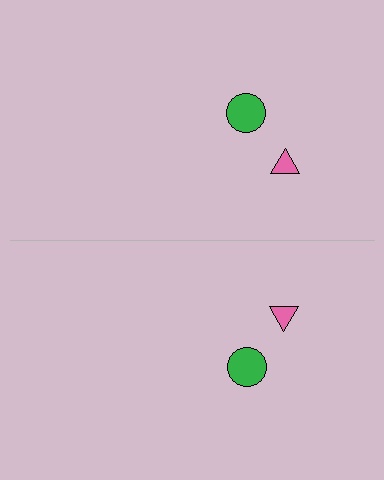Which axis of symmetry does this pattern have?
The pattern has a horizontal axis of symmetry running through the center of the image.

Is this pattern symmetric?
Yes, this pattern has bilateral (reflection) symmetry.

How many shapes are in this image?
There are 4 shapes in this image.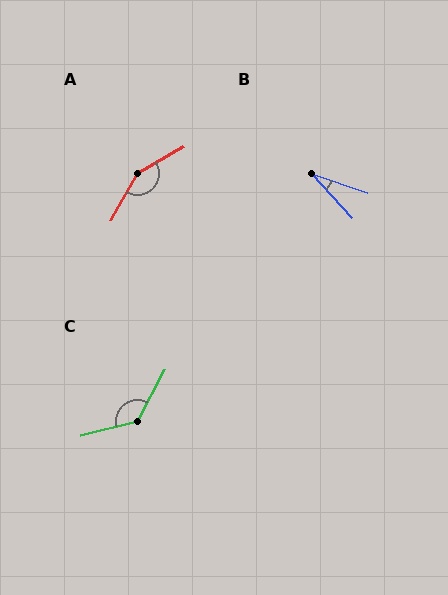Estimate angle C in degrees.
Approximately 132 degrees.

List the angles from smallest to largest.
B (29°), C (132°), A (150°).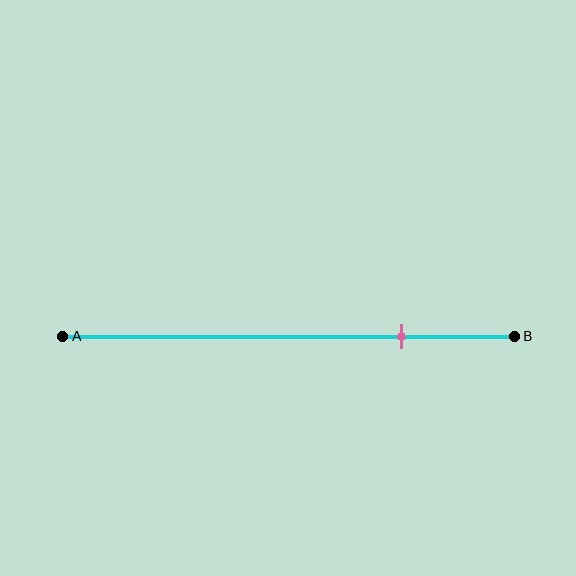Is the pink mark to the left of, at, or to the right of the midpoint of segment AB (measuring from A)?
The pink mark is to the right of the midpoint of segment AB.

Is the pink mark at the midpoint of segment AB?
No, the mark is at about 75% from A, not at the 50% midpoint.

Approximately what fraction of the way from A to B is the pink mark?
The pink mark is approximately 75% of the way from A to B.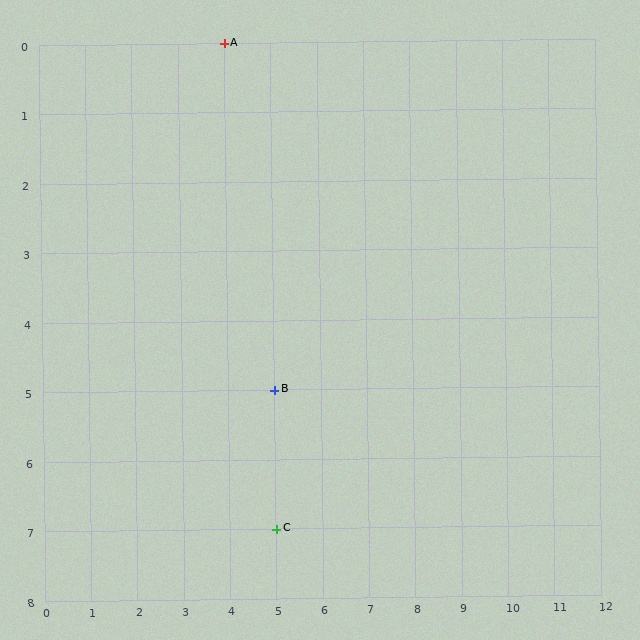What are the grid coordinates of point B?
Point B is at grid coordinates (5, 5).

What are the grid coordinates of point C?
Point C is at grid coordinates (5, 7).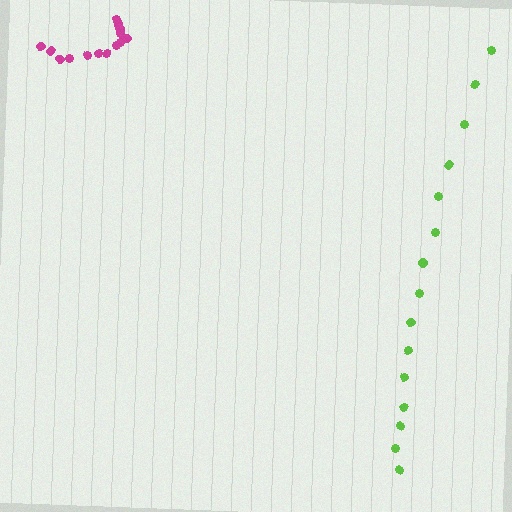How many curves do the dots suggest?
There are 2 distinct paths.